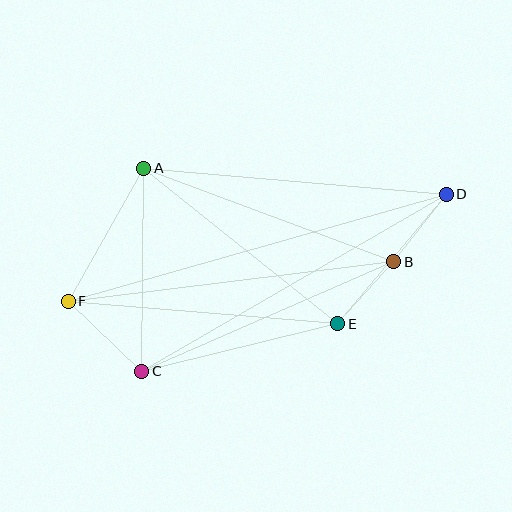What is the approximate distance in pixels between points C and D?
The distance between C and D is approximately 352 pixels.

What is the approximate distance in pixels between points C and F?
The distance between C and F is approximately 101 pixels.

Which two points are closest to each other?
Points B and E are closest to each other.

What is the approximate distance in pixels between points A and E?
The distance between A and E is approximately 249 pixels.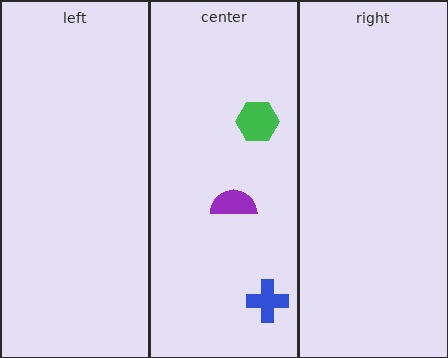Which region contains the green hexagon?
The center region.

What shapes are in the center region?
The purple semicircle, the green hexagon, the blue cross.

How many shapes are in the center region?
3.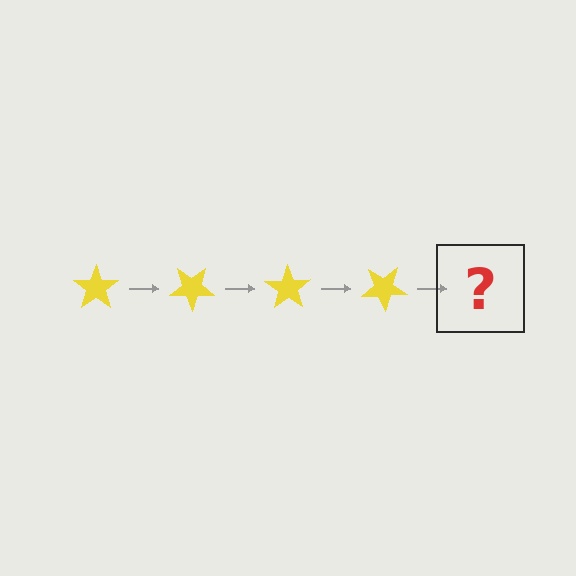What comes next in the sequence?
The next element should be a yellow star rotated 140 degrees.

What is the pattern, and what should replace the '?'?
The pattern is that the star rotates 35 degrees each step. The '?' should be a yellow star rotated 140 degrees.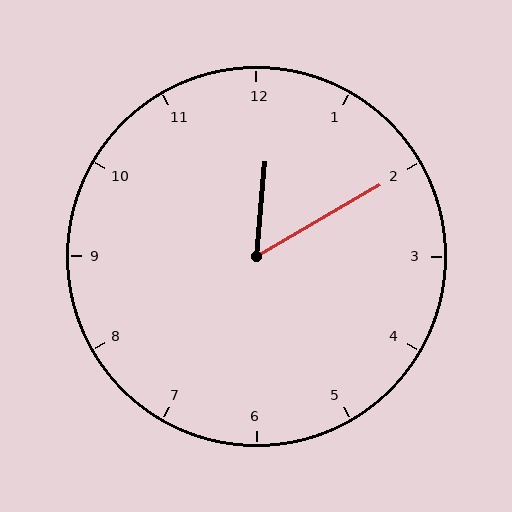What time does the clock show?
12:10.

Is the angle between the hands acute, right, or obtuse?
It is acute.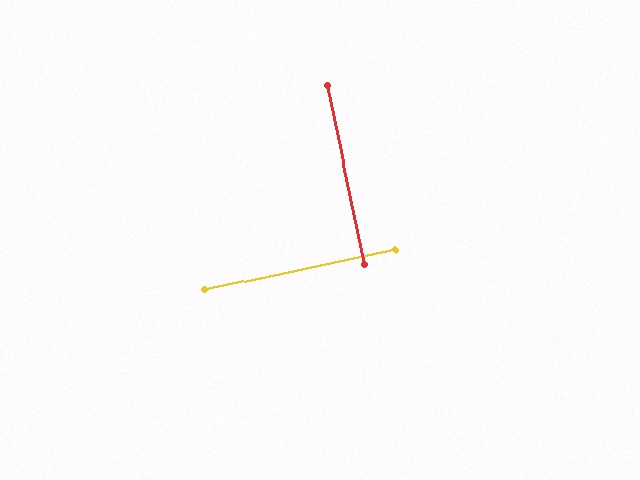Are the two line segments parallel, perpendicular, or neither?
Perpendicular — they meet at approximately 90°.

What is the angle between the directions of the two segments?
Approximately 90 degrees.